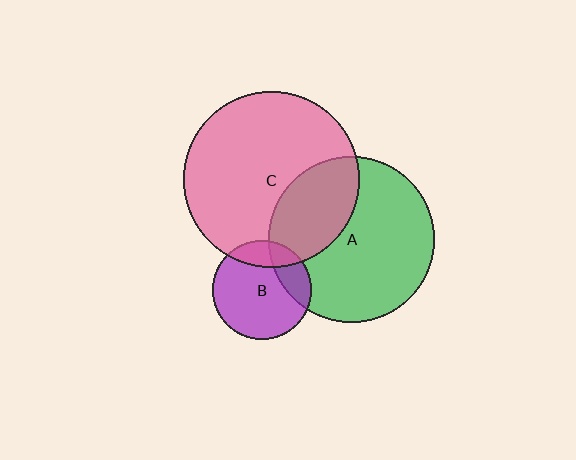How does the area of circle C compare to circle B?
Approximately 3.1 times.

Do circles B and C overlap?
Yes.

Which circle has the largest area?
Circle C (pink).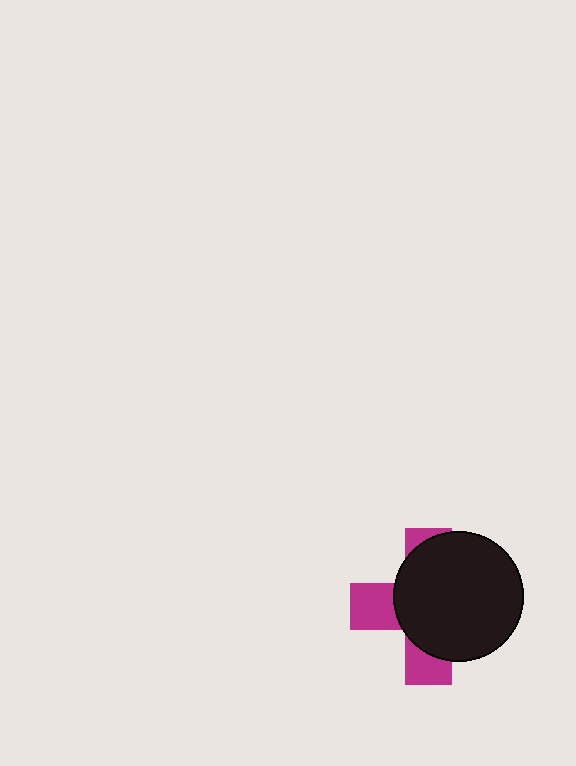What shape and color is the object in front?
The object in front is a black circle.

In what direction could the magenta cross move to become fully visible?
The magenta cross could move left. That would shift it out from behind the black circle entirely.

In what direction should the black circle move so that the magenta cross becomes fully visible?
The black circle should move right. That is the shortest direction to clear the overlap and leave the magenta cross fully visible.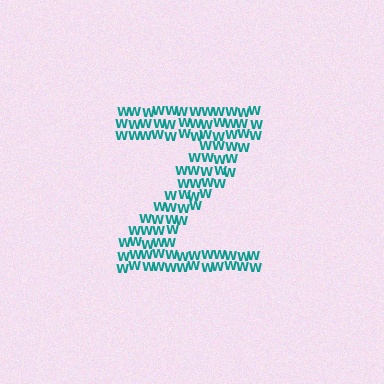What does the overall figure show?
The overall figure shows the letter Z.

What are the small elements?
The small elements are letter W's.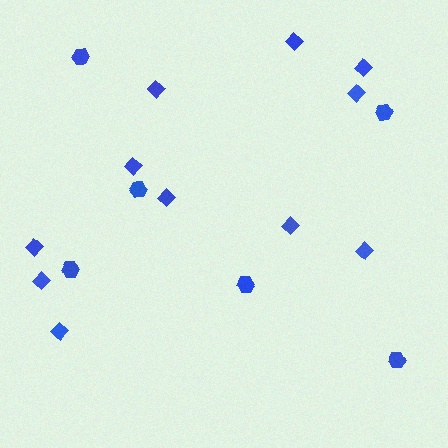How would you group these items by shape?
There are 2 groups: one group of hexagons (6) and one group of diamonds (11).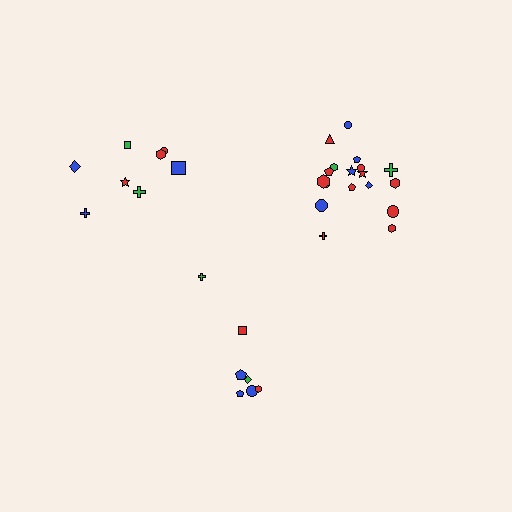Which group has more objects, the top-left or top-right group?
The top-right group.